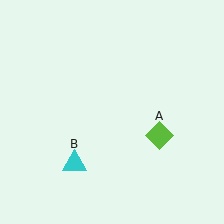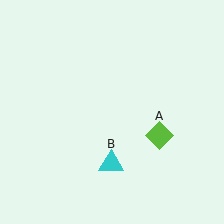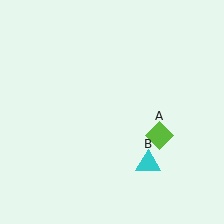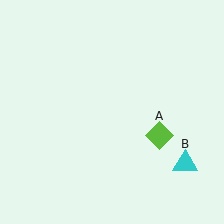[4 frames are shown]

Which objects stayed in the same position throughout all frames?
Lime diamond (object A) remained stationary.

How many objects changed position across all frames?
1 object changed position: cyan triangle (object B).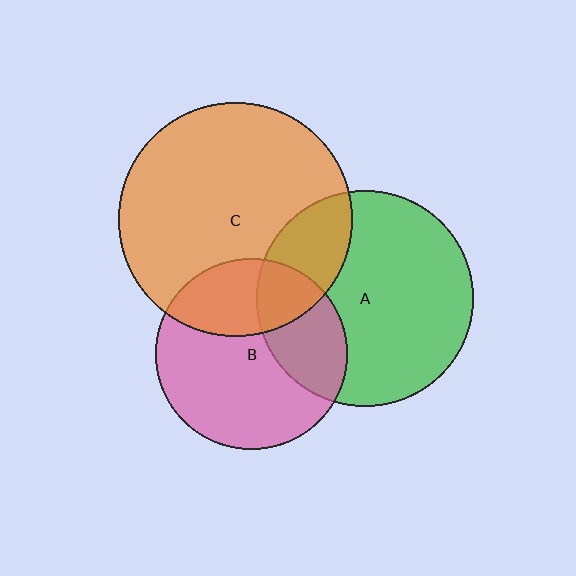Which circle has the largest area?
Circle C (orange).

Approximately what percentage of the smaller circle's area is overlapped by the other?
Approximately 30%.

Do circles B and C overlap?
Yes.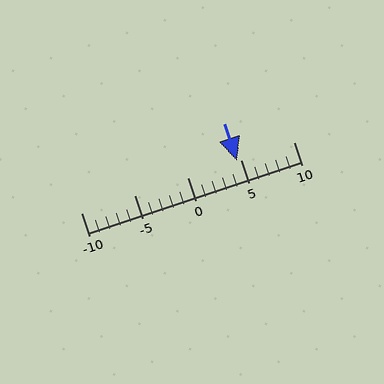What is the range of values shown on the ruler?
The ruler shows values from -10 to 10.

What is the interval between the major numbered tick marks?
The major tick marks are spaced 5 units apart.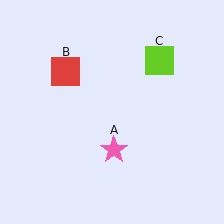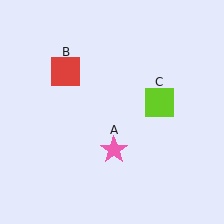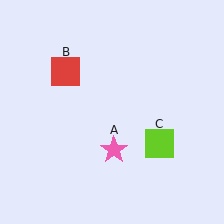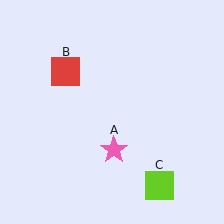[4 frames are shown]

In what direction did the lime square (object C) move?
The lime square (object C) moved down.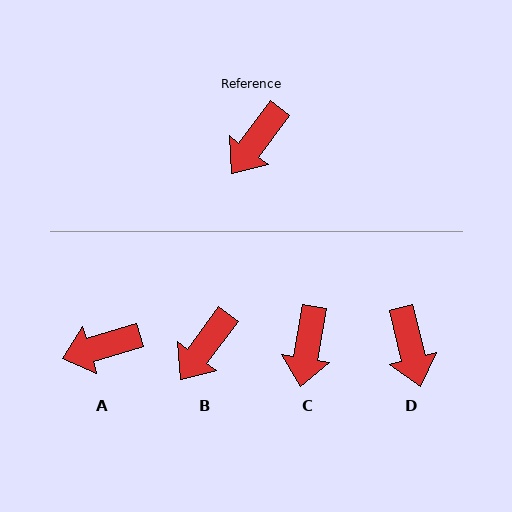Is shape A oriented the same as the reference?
No, it is off by about 36 degrees.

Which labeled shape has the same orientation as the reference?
B.